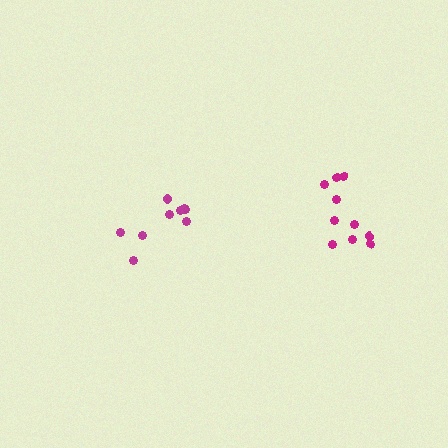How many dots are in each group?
Group 1: 9 dots, Group 2: 10 dots (19 total).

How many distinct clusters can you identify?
There are 2 distinct clusters.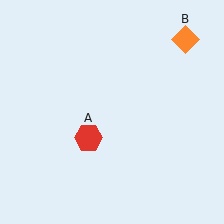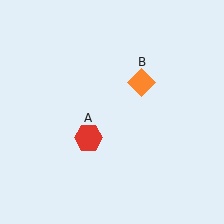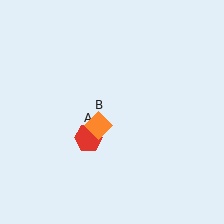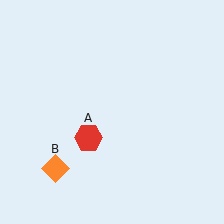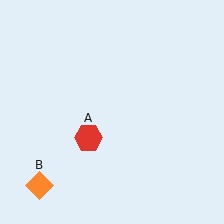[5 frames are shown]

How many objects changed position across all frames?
1 object changed position: orange diamond (object B).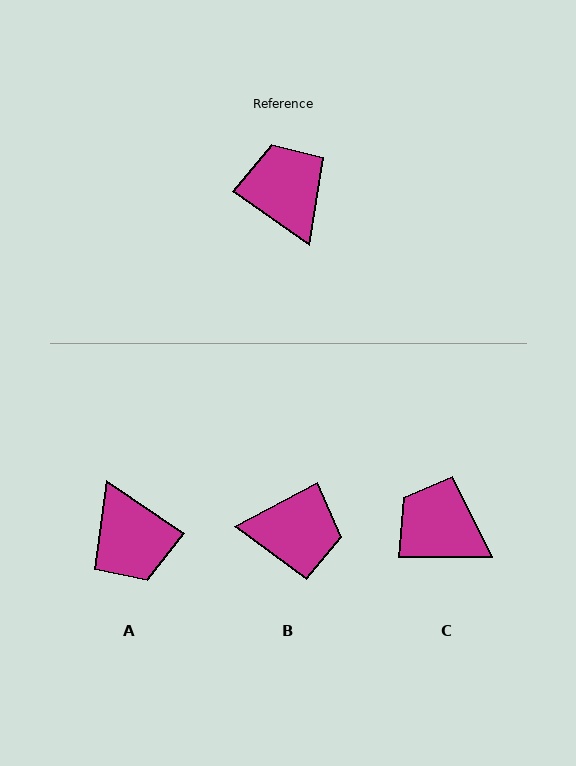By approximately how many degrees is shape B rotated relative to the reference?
Approximately 117 degrees clockwise.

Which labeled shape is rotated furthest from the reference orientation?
A, about 178 degrees away.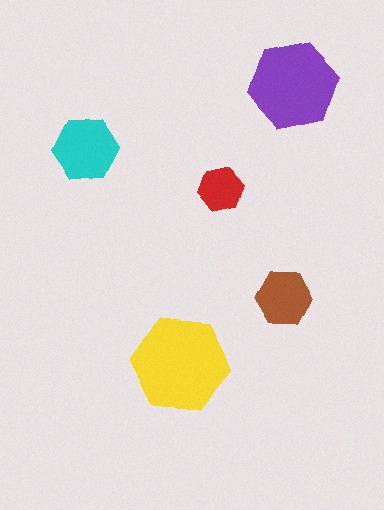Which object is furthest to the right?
The purple hexagon is rightmost.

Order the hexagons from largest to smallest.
the yellow one, the purple one, the cyan one, the brown one, the red one.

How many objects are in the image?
There are 5 objects in the image.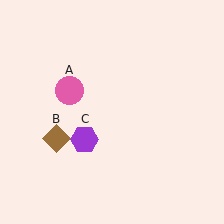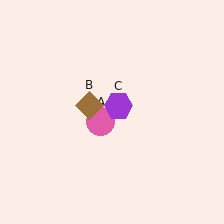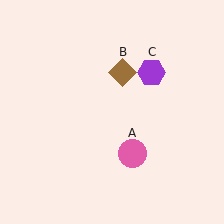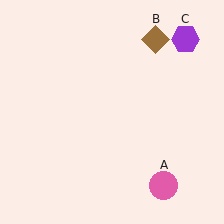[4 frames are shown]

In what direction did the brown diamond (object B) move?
The brown diamond (object B) moved up and to the right.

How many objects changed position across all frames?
3 objects changed position: pink circle (object A), brown diamond (object B), purple hexagon (object C).